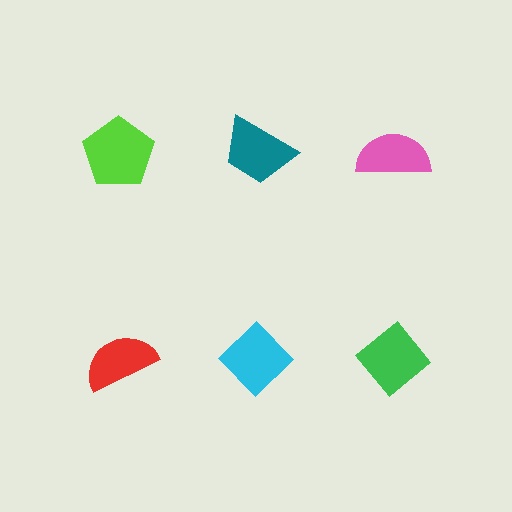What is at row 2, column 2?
A cyan diamond.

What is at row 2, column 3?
A green diamond.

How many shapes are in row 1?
3 shapes.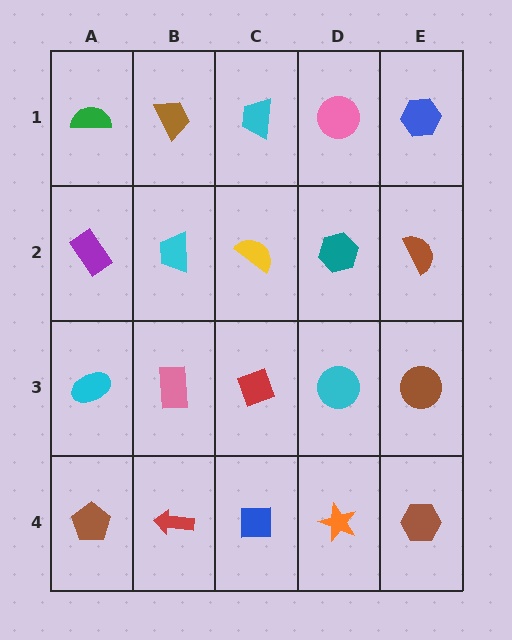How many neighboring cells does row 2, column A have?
3.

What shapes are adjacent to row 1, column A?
A purple rectangle (row 2, column A), a brown trapezoid (row 1, column B).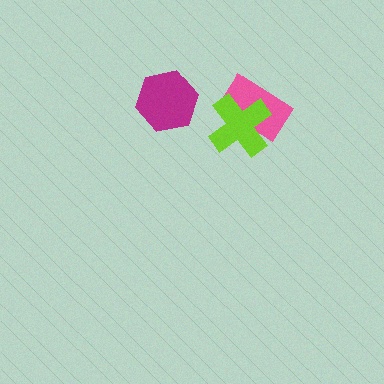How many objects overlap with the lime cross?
1 object overlaps with the lime cross.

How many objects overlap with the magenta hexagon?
0 objects overlap with the magenta hexagon.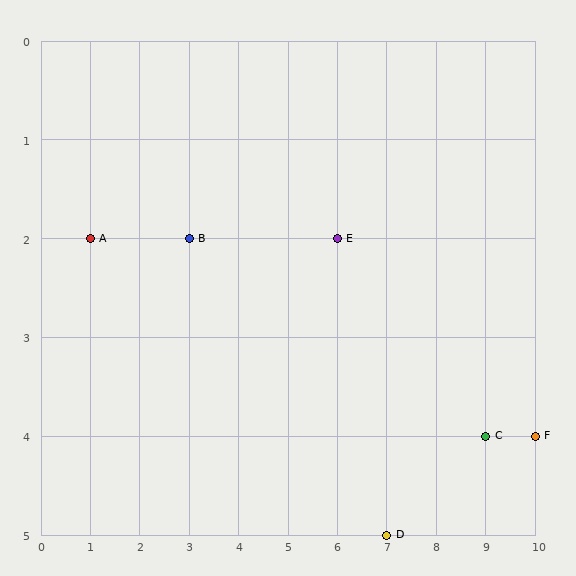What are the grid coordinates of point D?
Point D is at grid coordinates (7, 5).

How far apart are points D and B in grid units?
Points D and B are 4 columns and 3 rows apart (about 5.0 grid units diagonally).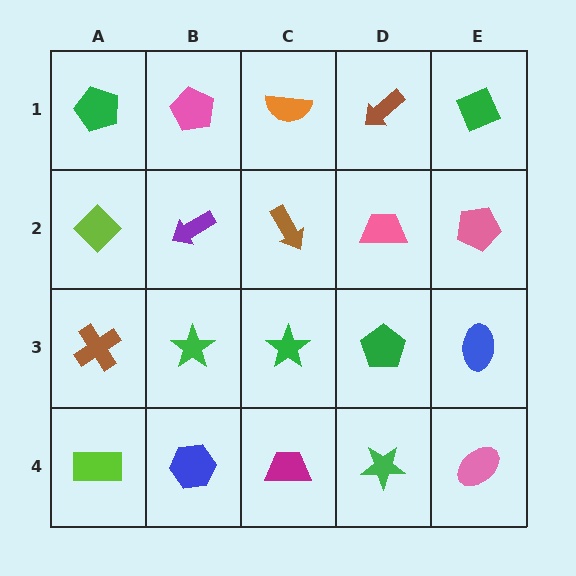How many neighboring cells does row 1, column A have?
2.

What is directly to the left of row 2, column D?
A brown arrow.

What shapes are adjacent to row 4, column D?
A green pentagon (row 3, column D), a magenta trapezoid (row 4, column C), a pink ellipse (row 4, column E).